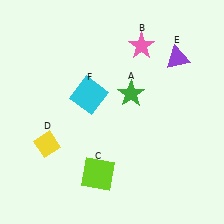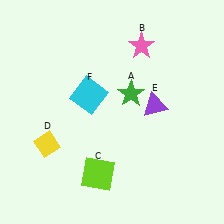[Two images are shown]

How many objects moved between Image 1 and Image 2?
1 object moved between the two images.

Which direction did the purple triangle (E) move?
The purple triangle (E) moved down.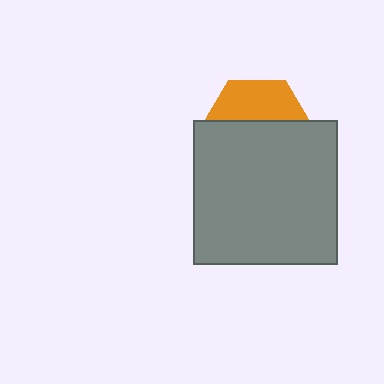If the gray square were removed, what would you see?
You would see the complete orange hexagon.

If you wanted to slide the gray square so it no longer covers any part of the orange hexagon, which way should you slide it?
Slide it down — that is the most direct way to separate the two shapes.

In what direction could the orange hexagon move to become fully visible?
The orange hexagon could move up. That would shift it out from behind the gray square entirely.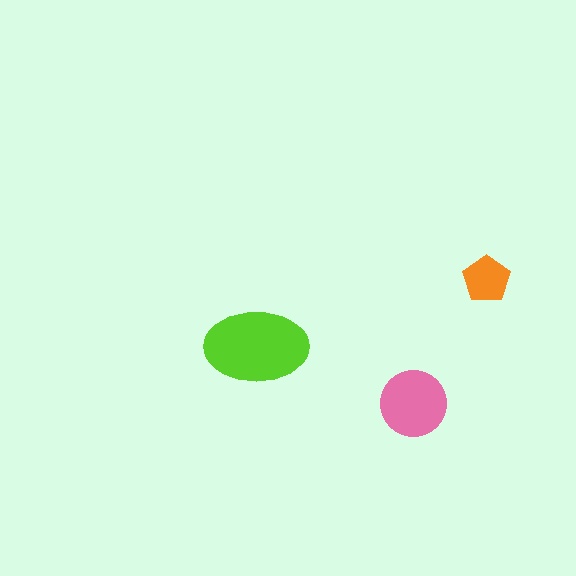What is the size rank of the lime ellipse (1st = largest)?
1st.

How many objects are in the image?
There are 3 objects in the image.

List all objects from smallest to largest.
The orange pentagon, the pink circle, the lime ellipse.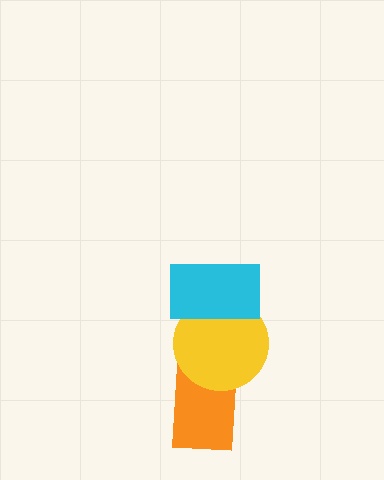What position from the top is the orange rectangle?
The orange rectangle is 3rd from the top.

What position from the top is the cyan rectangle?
The cyan rectangle is 1st from the top.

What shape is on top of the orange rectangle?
The yellow circle is on top of the orange rectangle.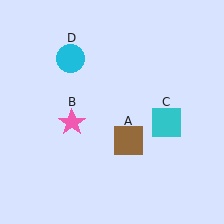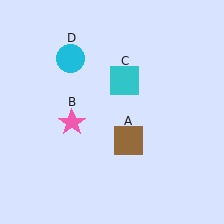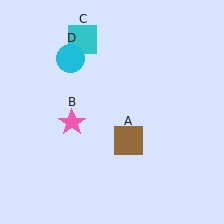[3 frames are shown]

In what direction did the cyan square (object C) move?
The cyan square (object C) moved up and to the left.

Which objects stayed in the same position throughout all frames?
Brown square (object A) and pink star (object B) and cyan circle (object D) remained stationary.